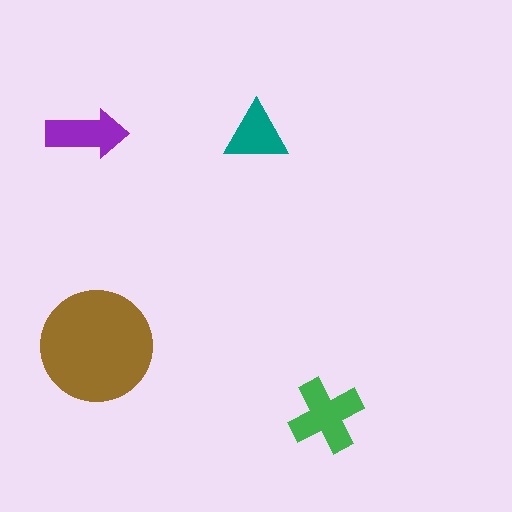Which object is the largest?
The brown circle.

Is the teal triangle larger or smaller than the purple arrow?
Smaller.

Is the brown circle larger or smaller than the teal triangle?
Larger.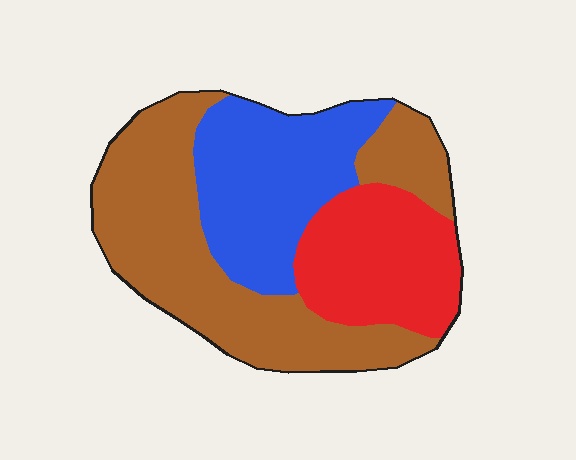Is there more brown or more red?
Brown.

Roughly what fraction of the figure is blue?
Blue takes up about one quarter (1/4) of the figure.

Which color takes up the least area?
Red, at roughly 25%.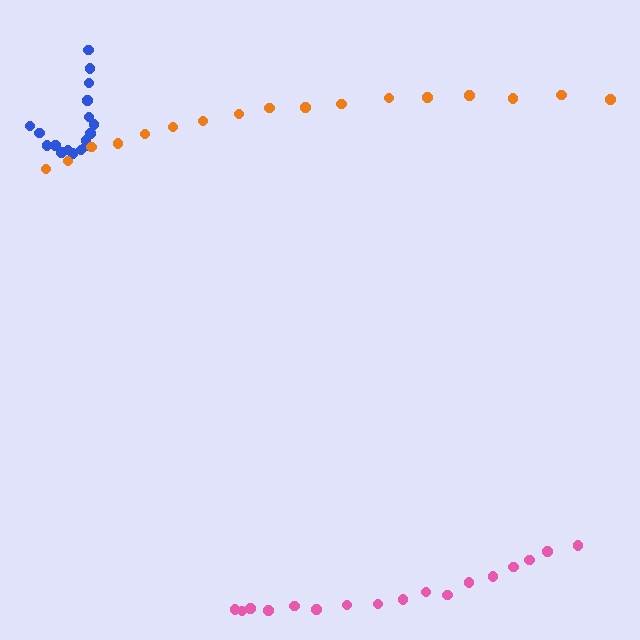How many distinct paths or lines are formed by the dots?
There are 3 distinct paths.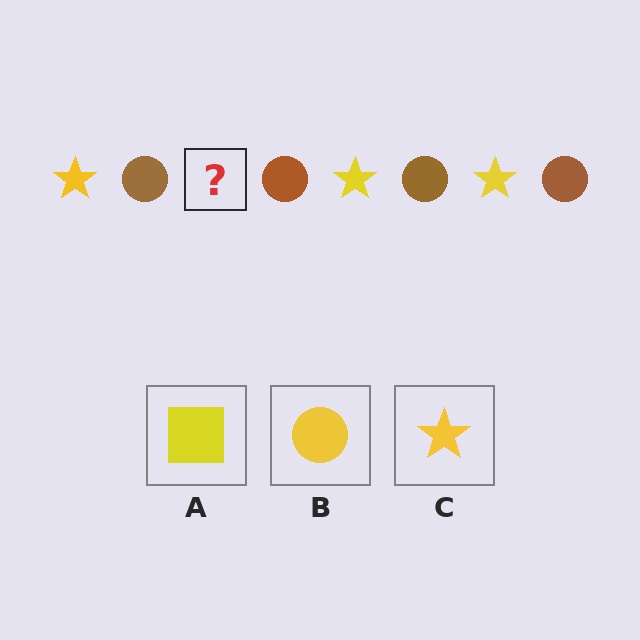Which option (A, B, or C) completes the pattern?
C.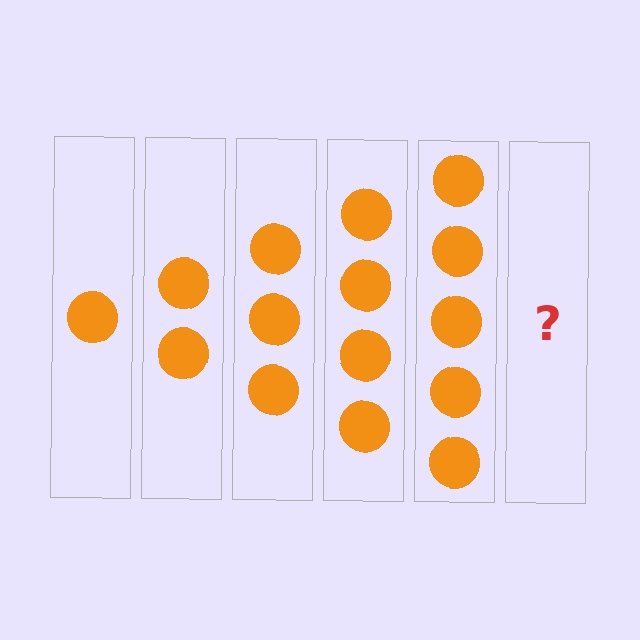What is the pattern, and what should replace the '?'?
The pattern is that each step adds one more circle. The '?' should be 6 circles.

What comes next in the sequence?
The next element should be 6 circles.